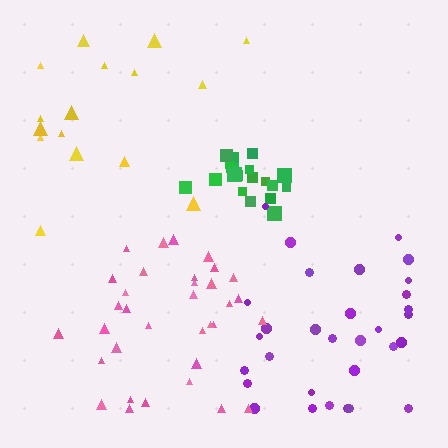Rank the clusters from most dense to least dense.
green, pink, purple, yellow.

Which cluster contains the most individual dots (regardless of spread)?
Pink (34).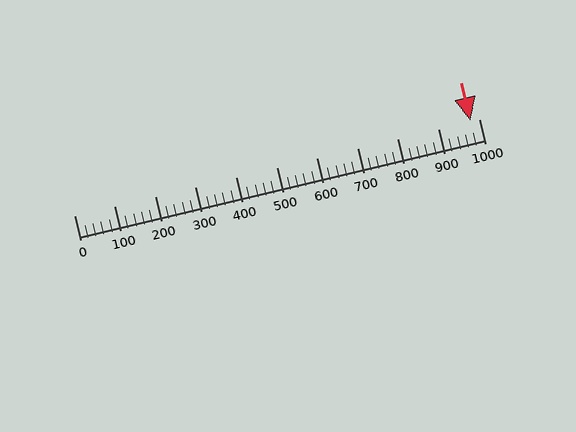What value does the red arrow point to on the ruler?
The red arrow points to approximately 980.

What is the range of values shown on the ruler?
The ruler shows values from 0 to 1000.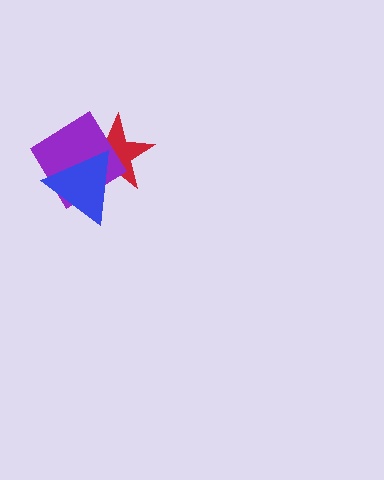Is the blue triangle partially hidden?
No, no other shape covers it.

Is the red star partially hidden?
Yes, it is partially covered by another shape.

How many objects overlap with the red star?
2 objects overlap with the red star.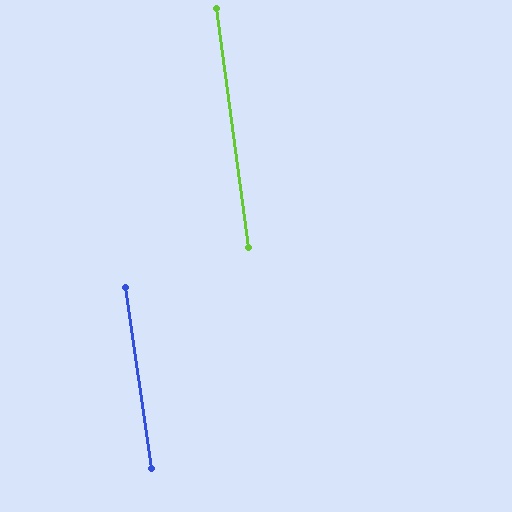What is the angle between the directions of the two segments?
Approximately 1 degree.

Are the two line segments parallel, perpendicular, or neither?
Parallel — their directions differ by only 0.6°.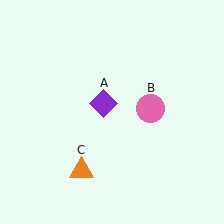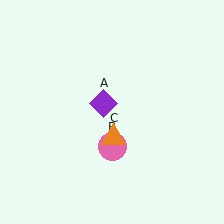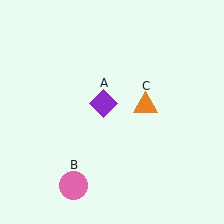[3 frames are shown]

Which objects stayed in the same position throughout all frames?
Purple diamond (object A) remained stationary.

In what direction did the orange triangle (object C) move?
The orange triangle (object C) moved up and to the right.